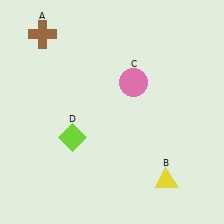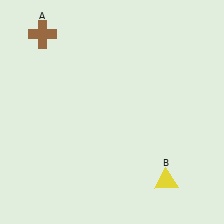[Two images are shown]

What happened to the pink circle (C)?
The pink circle (C) was removed in Image 2. It was in the top-right area of Image 1.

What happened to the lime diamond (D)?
The lime diamond (D) was removed in Image 2. It was in the bottom-left area of Image 1.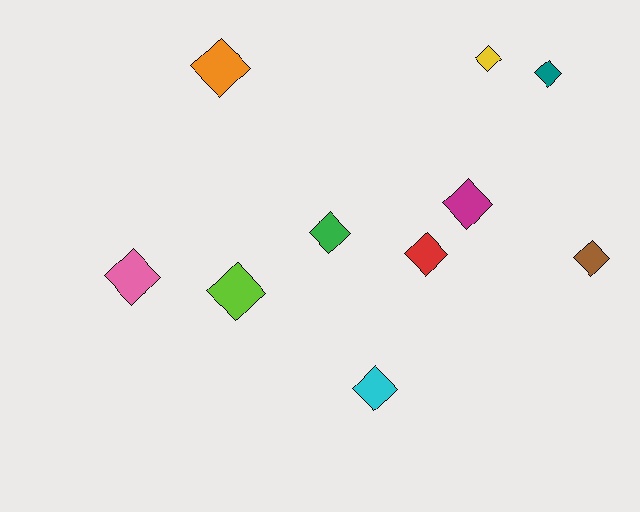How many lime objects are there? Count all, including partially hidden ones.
There is 1 lime object.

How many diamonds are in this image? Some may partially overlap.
There are 10 diamonds.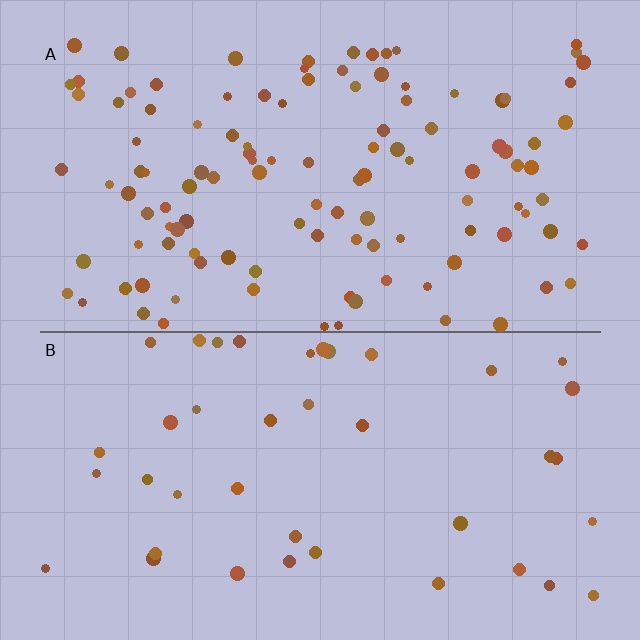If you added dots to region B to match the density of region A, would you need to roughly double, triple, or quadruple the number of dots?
Approximately triple.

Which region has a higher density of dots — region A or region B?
A (the top).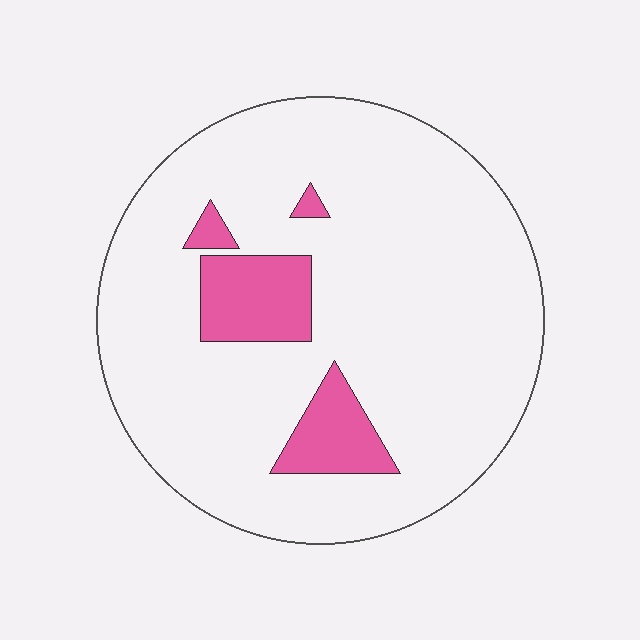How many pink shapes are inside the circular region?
4.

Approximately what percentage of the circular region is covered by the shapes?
Approximately 10%.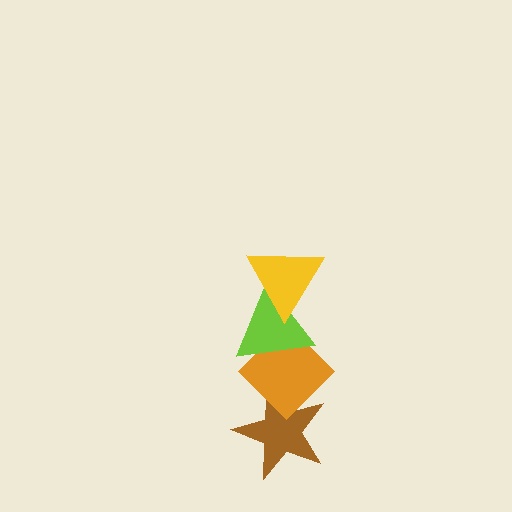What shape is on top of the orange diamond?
The lime triangle is on top of the orange diamond.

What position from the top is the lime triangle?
The lime triangle is 2nd from the top.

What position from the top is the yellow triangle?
The yellow triangle is 1st from the top.